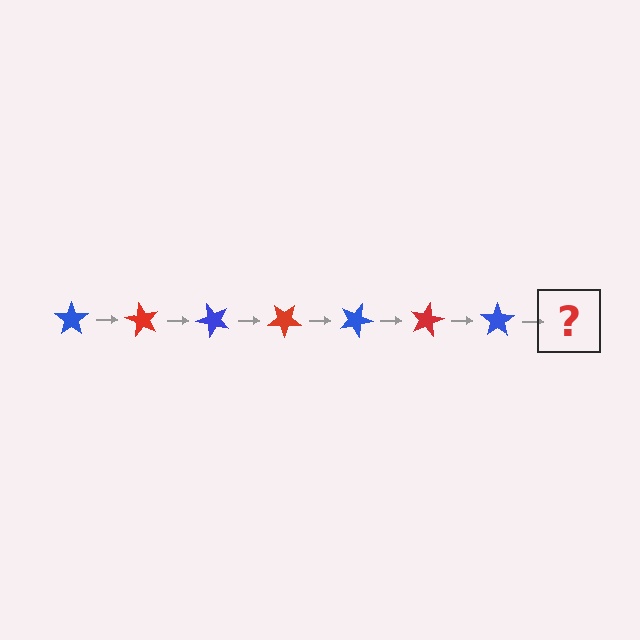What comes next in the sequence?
The next element should be a red star, rotated 420 degrees from the start.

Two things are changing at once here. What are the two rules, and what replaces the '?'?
The two rules are that it rotates 60 degrees each step and the color cycles through blue and red. The '?' should be a red star, rotated 420 degrees from the start.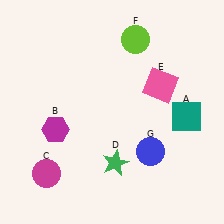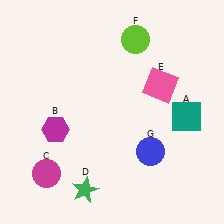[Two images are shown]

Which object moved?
The green star (D) moved left.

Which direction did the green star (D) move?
The green star (D) moved left.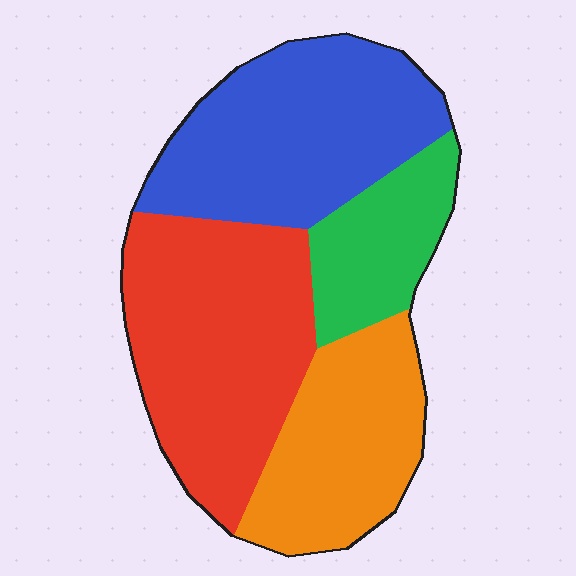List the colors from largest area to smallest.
From largest to smallest: red, blue, orange, green.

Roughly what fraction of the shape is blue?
Blue takes up about one third (1/3) of the shape.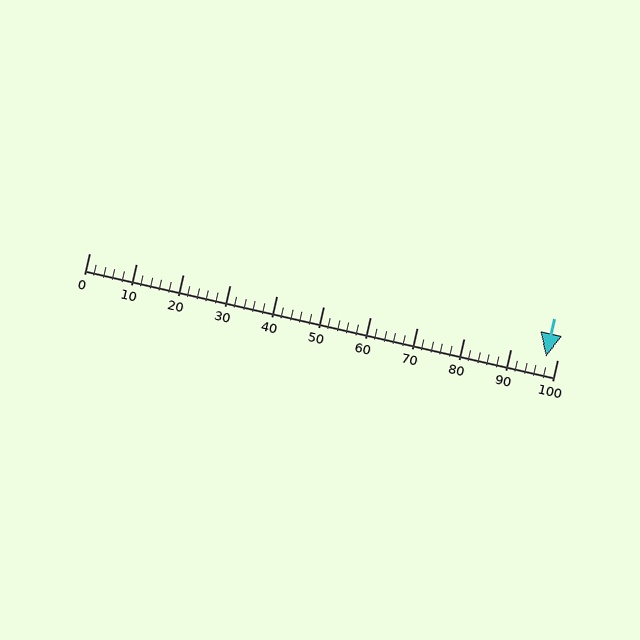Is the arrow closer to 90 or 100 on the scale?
The arrow is closer to 100.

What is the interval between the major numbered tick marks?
The major tick marks are spaced 10 units apart.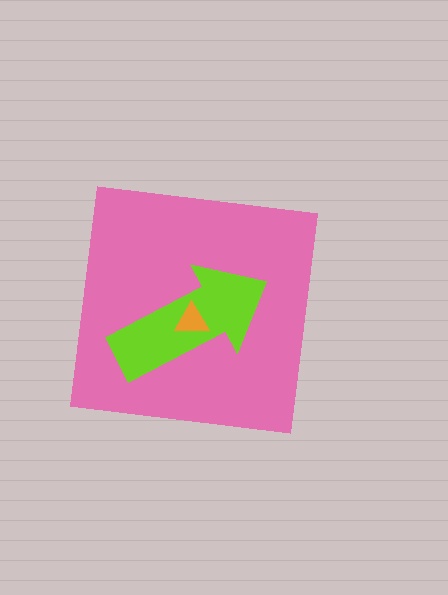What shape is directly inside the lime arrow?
The orange triangle.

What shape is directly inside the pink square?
The lime arrow.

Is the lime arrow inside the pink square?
Yes.